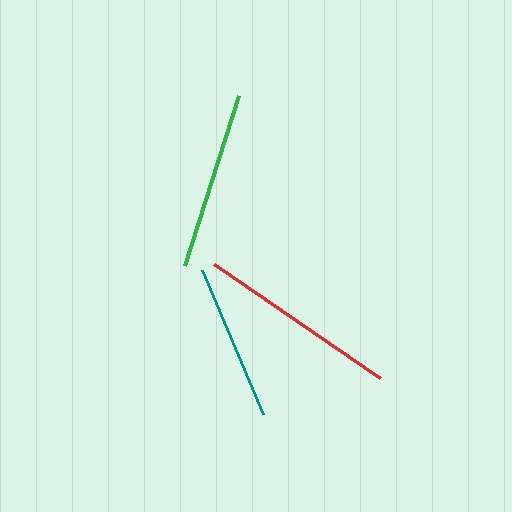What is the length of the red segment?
The red segment is approximately 201 pixels long.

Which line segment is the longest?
The red line is the longest at approximately 201 pixels.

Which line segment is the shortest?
The teal line is the shortest at approximately 156 pixels.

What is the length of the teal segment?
The teal segment is approximately 156 pixels long.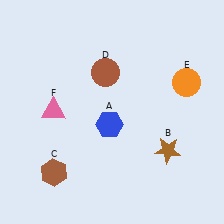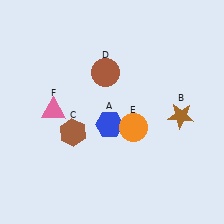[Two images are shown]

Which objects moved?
The objects that moved are: the brown star (B), the brown hexagon (C), the orange circle (E).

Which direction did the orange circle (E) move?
The orange circle (E) moved left.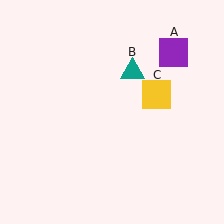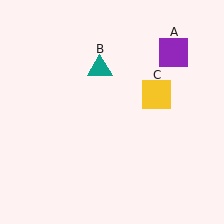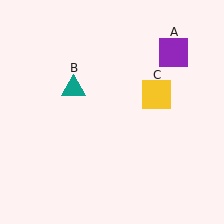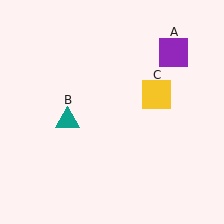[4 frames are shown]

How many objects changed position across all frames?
1 object changed position: teal triangle (object B).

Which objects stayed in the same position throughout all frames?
Purple square (object A) and yellow square (object C) remained stationary.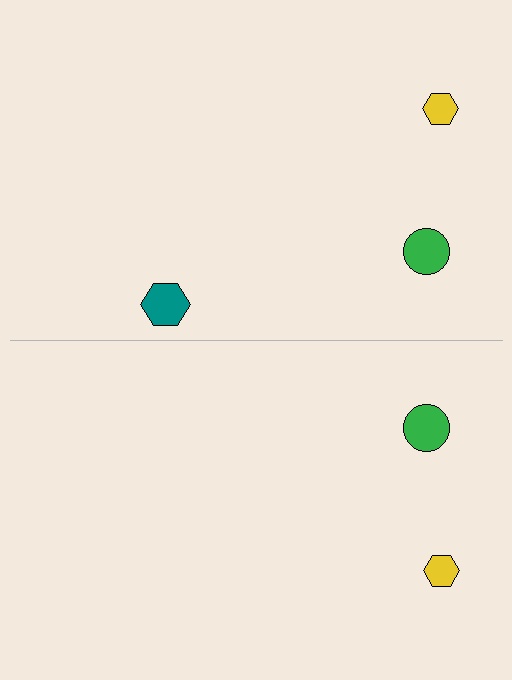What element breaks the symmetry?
A teal hexagon is missing from the bottom side.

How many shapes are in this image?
There are 5 shapes in this image.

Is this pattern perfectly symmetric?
No, the pattern is not perfectly symmetric. A teal hexagon is missing from the bottom side.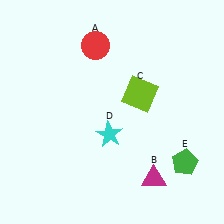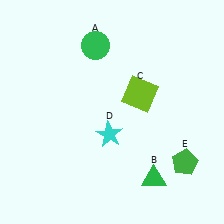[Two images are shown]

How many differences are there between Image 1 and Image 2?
There are 2 differences between the two images.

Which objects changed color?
A changed from red to green. B changed from magenta to green.